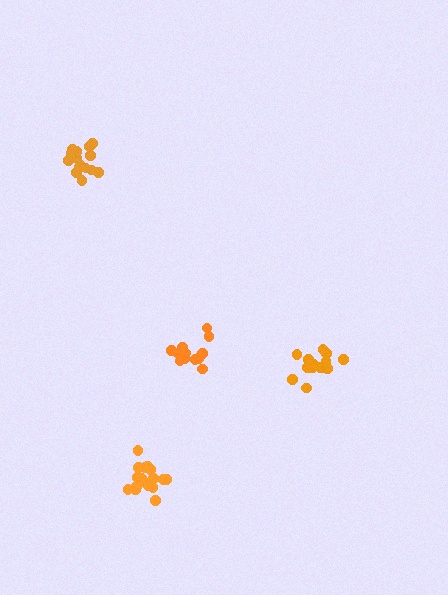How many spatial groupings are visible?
There are 4 spatial groupings.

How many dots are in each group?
Group 1: 15 dots, Group 2: 12 dots, Group 3: 17 dots, Group 4: 15 dots (59 total).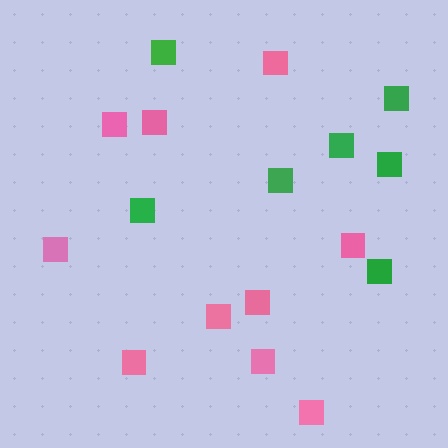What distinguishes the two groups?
There are 2 groups: one group of pink squares (10) and one group of green squares (7).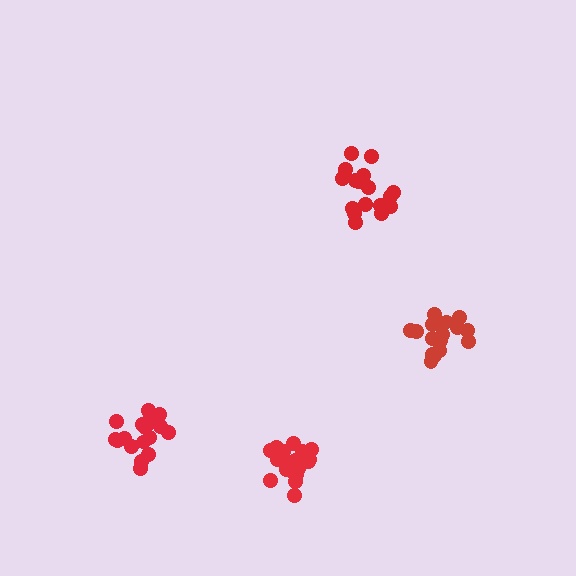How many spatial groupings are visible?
There are 4 spatial groupings.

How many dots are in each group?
Group 1: 17 dots, Group 2: 18 dots, Group 3: 17 dots, Group 4: 19 dots (71 total).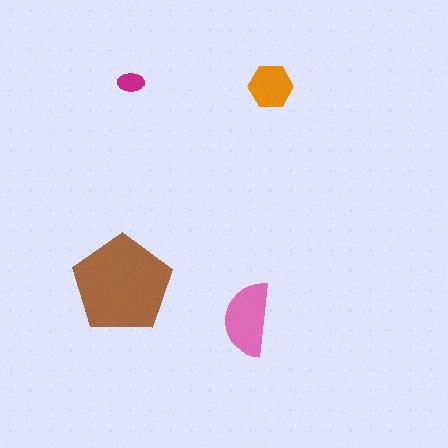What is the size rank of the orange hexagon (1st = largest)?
3rd.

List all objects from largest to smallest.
The brown pentagon, the pink semicircle, the orange hexagon, the magenta ellipse.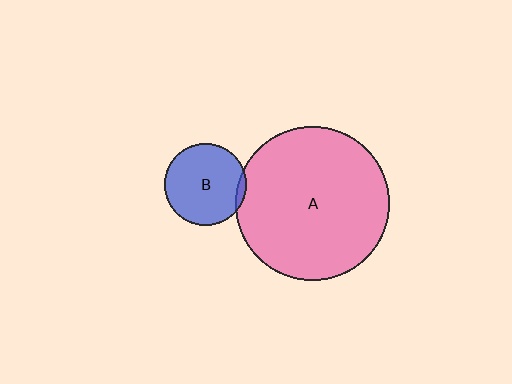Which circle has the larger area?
Circle A (pink).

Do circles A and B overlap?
Yes.